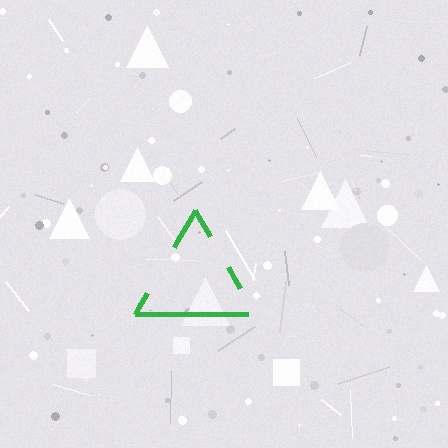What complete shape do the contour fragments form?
The contour fragments form a triangle.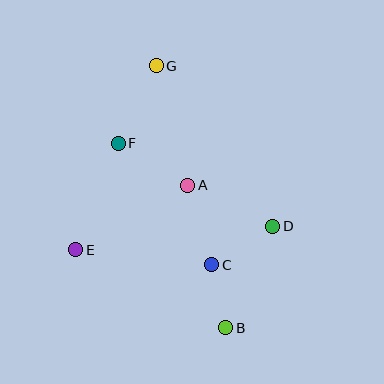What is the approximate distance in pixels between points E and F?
The distance between E and F is approximately 114 pixels.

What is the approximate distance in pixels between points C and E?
The distance between C and E is approximately 137 pixels.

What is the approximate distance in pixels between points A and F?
The distance between A and F is approximately 81 pixels.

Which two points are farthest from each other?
Points B and G are farthest from each other.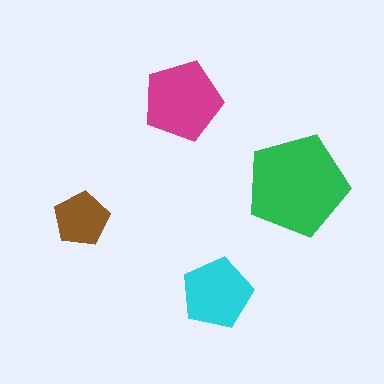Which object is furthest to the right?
The green pentagon is rightmost.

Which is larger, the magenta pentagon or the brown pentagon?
The magenta one.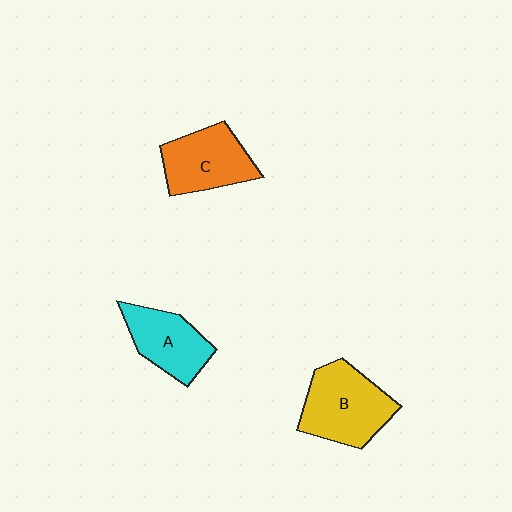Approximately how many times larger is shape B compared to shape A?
Approximately 1.3 times.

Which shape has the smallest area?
Shape A (cyan).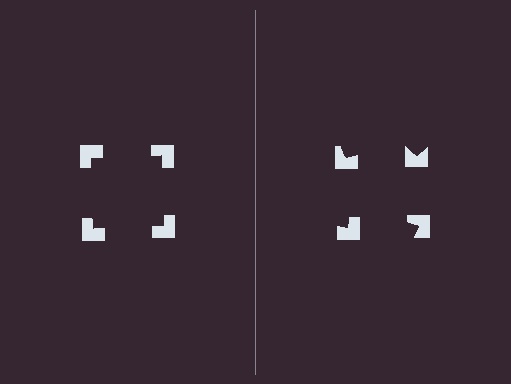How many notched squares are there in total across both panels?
8 — 4 on each side.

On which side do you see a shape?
An illusory square appears on the left side. On the right side the wedge cuts are rotated, so no coherent shape forms.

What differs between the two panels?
The notched squares are positioned identically on both sides; only the wedge orientations differ. On the left they align to a square; on the right they are misaligned.